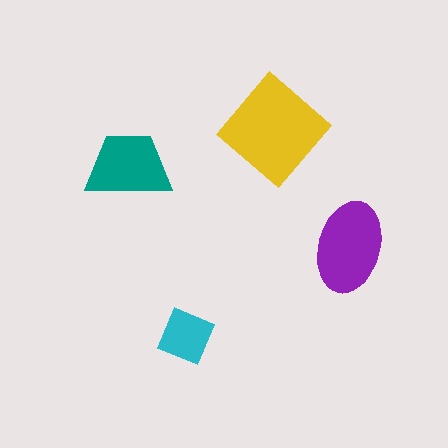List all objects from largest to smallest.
The yellow diamond, the purple ellipse, the teal trapezoid, the cyan diamond.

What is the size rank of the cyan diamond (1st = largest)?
4th.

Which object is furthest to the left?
The teal trapezoid is leftmost.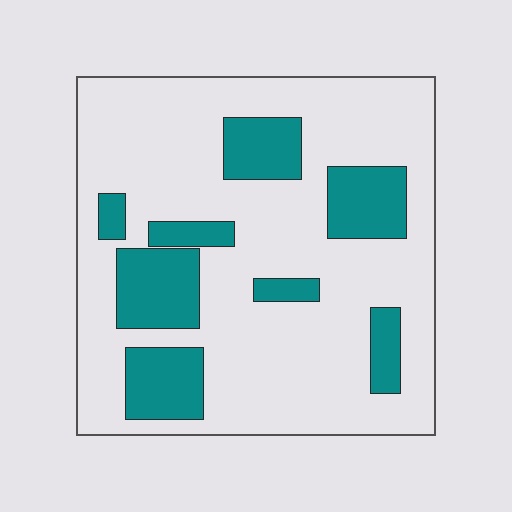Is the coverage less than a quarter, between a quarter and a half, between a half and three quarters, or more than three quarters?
Less than a quarter.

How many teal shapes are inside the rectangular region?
8.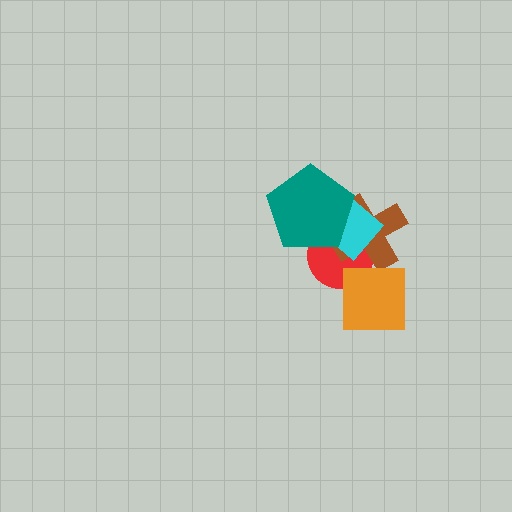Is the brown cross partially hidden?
Yes, it is partially covered by another shape.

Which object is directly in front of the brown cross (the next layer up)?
The cyan diamond is directly in front of the brown cross.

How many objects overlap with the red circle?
4 objects overlap with the red circle.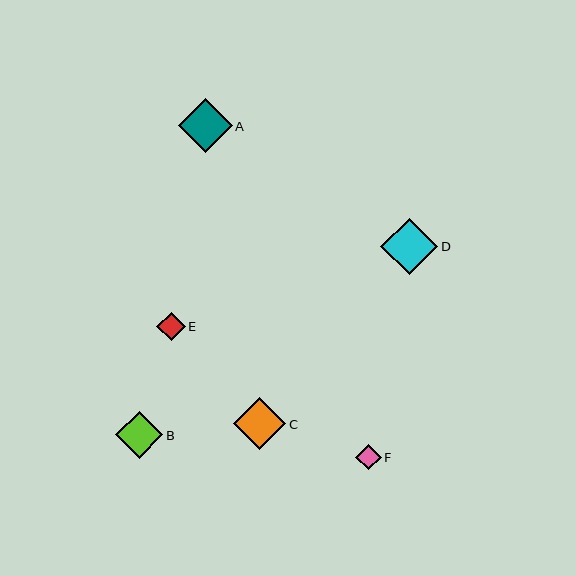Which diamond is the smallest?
Diamond F is the smallest with a size of approximately 25 pixels.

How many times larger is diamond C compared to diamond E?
Diamond C is approximately 1.8 times the size of diamond E.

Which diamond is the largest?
Diamond D is the largest with a size of approximately 57 pixels.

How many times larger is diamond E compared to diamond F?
Diamond E is approximately 1.1 times the size of diamond F.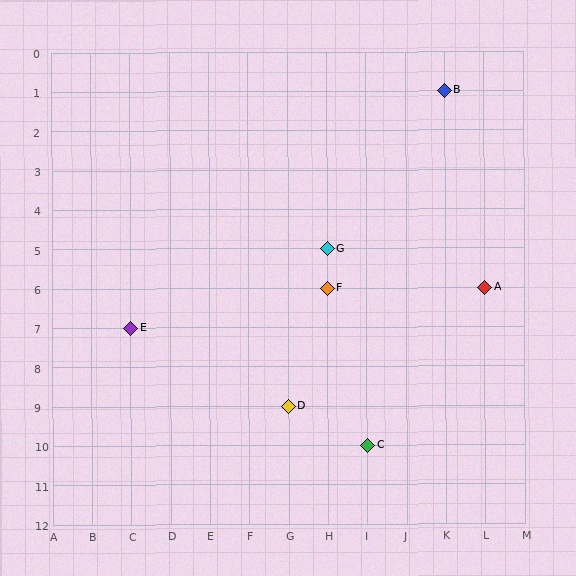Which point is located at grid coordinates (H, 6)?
Point F is at (H, 6).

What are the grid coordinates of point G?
Point G is at grid coordinates (H, 5).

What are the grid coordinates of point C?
Point C is at grid coordinates (I, 10).